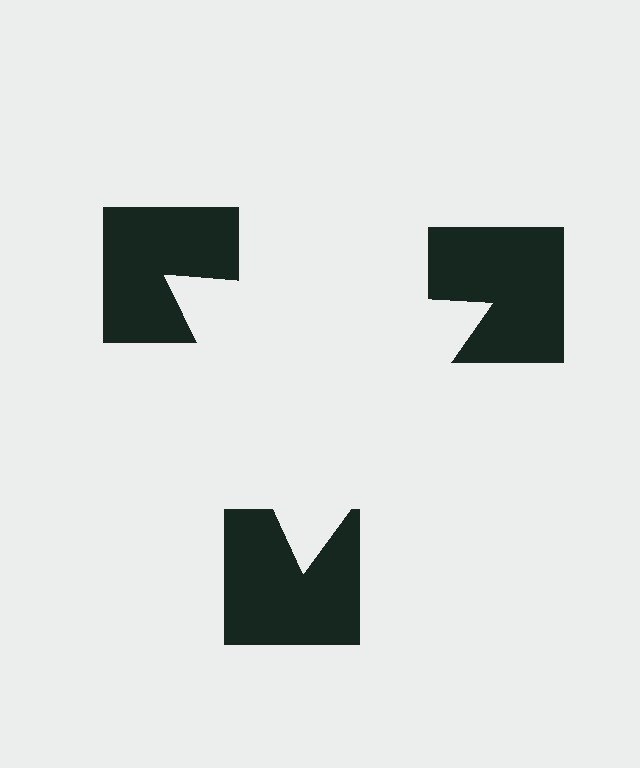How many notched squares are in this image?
There are 3 — one at each vertex of the illusory triangle.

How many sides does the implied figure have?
3 sides.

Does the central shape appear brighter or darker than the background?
It typically appears slightly brighter than the background, even though no actual brightness change is drawn.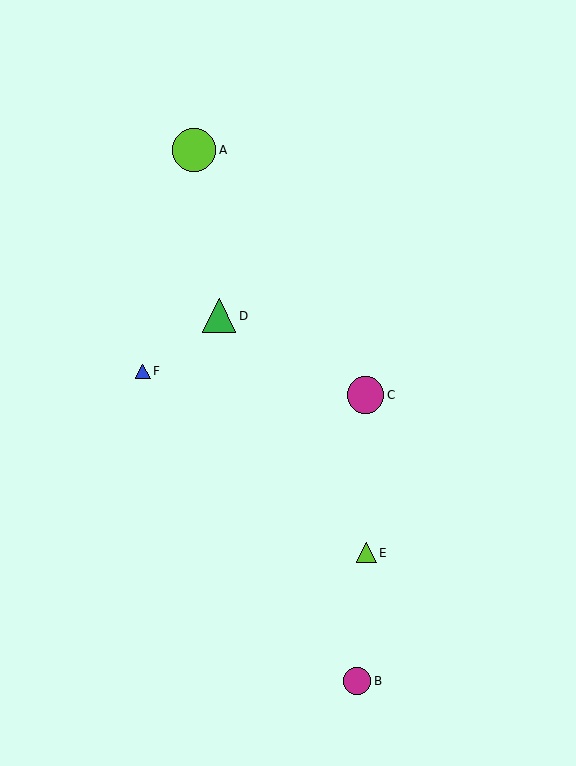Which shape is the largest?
The lime circle (labeled A) is the largest.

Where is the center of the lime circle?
The center of the lime circle is at (194, 150).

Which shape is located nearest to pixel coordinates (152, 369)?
The blue triangle (labeled F) at (143, 371) is nearest to that location.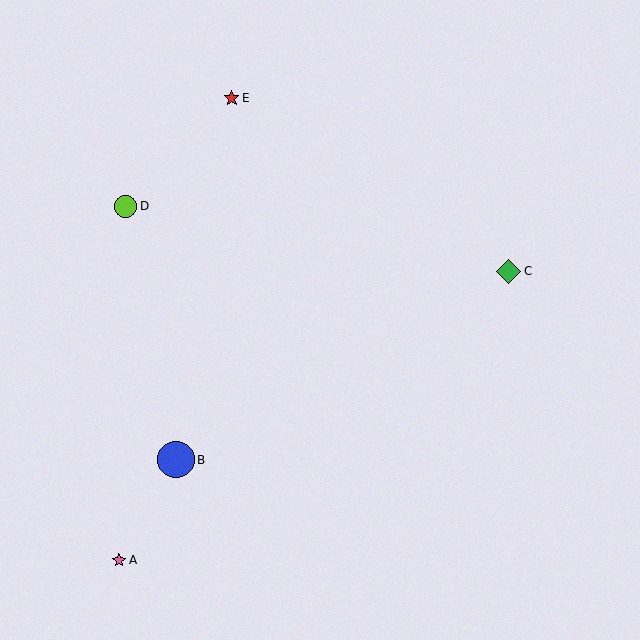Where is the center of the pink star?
The center of the pink star is at (119, 560).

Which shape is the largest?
The blue circle (labeled B) is the largest.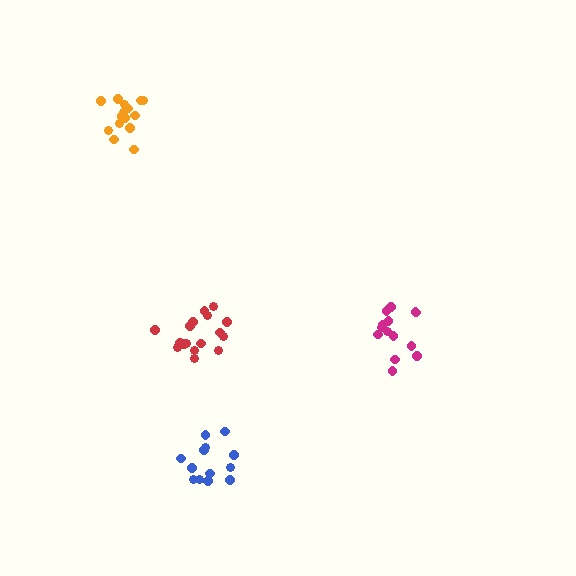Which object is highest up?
The orange cluster is topmost.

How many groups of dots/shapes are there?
There are 4 groups.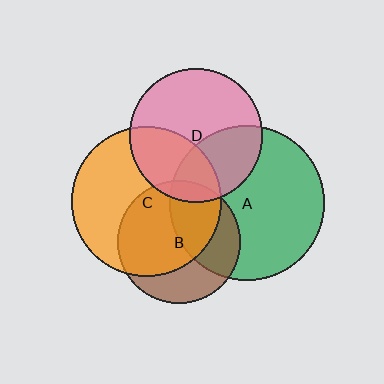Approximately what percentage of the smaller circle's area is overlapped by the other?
Approximately 25%.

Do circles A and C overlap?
Yes.